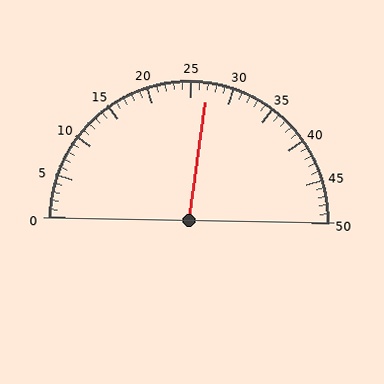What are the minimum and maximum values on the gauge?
The gauge ranges from 0 to 50.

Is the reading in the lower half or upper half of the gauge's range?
The reading is in the upper half of the range (0 to 50).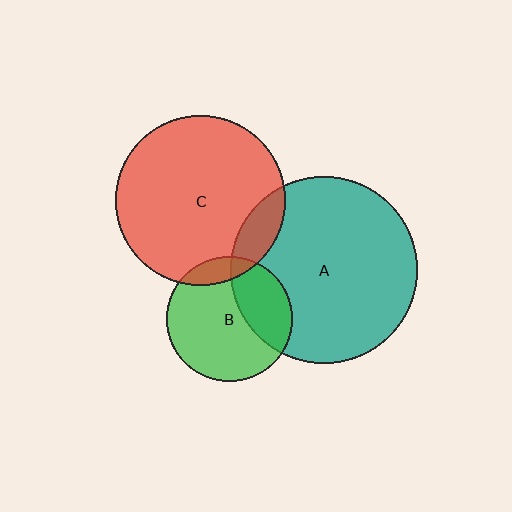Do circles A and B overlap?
Yes.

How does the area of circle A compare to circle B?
Approximately 2.2 times.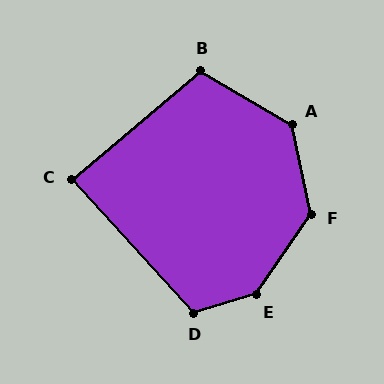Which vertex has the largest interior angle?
E, at approximately 141 degrees.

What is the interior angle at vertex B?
Approximately 110 degrees (obtuse).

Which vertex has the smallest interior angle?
C, at approximately 88 degrees.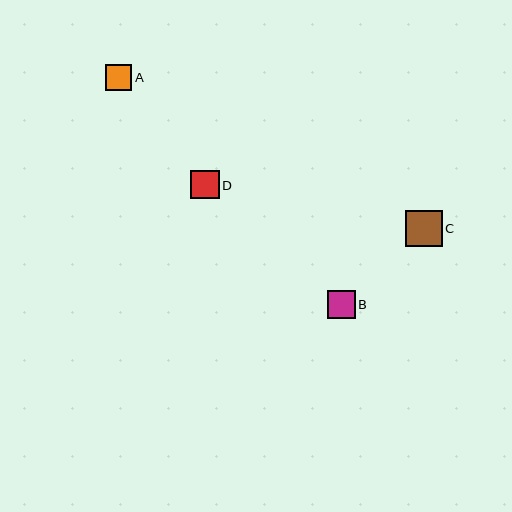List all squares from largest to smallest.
From largest to smallest: C, D, B, A.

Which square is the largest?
Square C is the largest with a size of approximately 36 pixels.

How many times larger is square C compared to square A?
Square C is approximately 1.4 times the size of square A.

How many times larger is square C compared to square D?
Square C is approximately 1.3 times the size of square D.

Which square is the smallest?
Square A is the smallest with a size of approximately 26 pixels.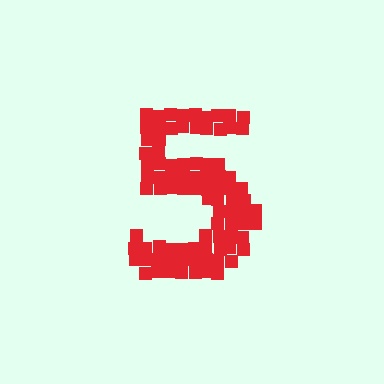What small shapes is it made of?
It is made of small squares.